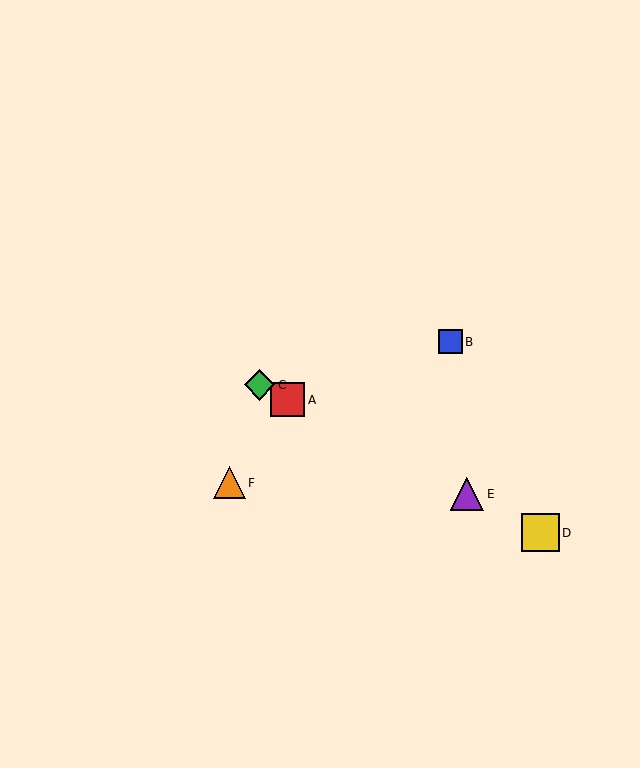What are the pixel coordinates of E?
Object E is at (467, 494).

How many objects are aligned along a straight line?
4 objects (A, C, D, E) are aligned along a straight line.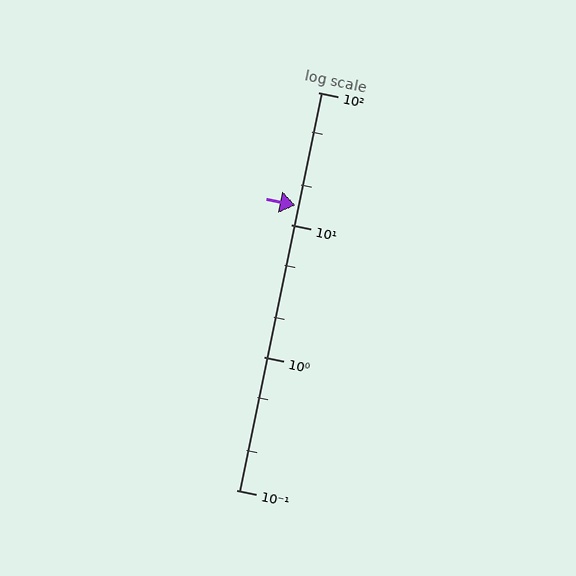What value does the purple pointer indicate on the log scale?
The pointer indicates approximately 14.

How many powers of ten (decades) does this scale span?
The scale spans 3 decades, from 0.1 to 100.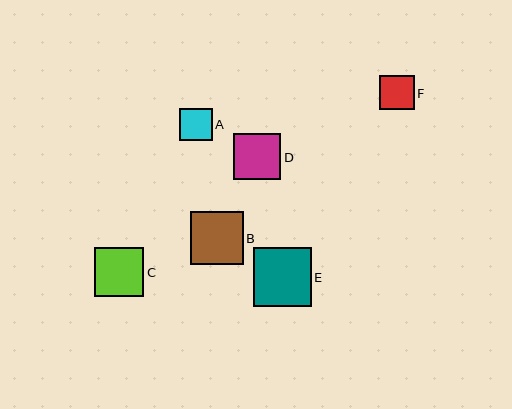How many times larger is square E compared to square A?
Square E is approximately 1.8 times the size of square A.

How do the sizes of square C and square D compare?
Square C and square D are approximately the same size.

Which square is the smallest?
Square A is the smallest with a size of approximately 32 pixels.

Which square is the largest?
Square E is the largest with a size of approximately 58 pixels.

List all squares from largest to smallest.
From largest to smallest: E, B, C, D, F, A.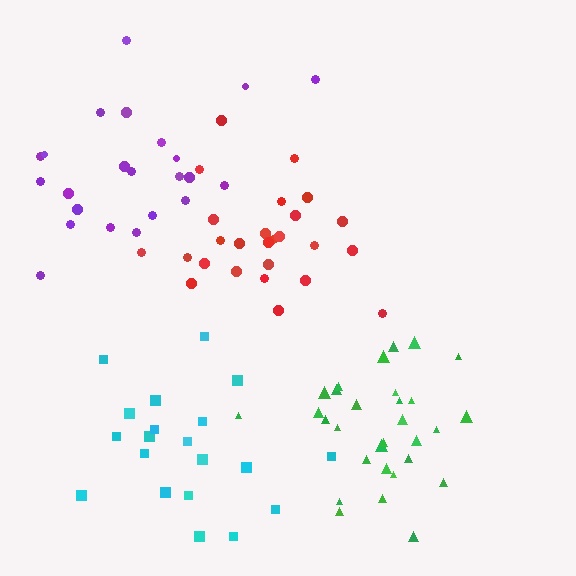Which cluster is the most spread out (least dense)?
Cyan.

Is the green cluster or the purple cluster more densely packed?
Green.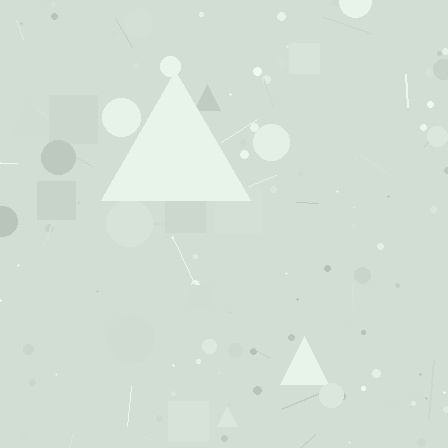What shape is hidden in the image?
A triangle is hidden in the image.